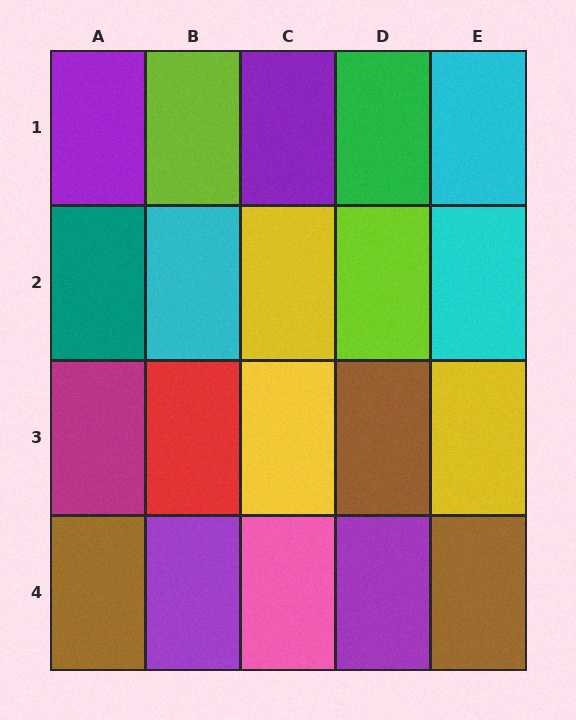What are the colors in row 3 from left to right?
Magenta, red, yellow, brown, yellow.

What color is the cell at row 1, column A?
Purple.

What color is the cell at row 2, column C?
Yellow.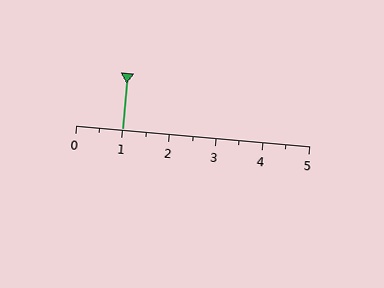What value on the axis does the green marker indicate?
The marker indicates approximately 1.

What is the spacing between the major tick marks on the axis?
The major ticks are spaced 1 apart.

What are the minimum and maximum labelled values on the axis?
The axis runs from 0 to 5.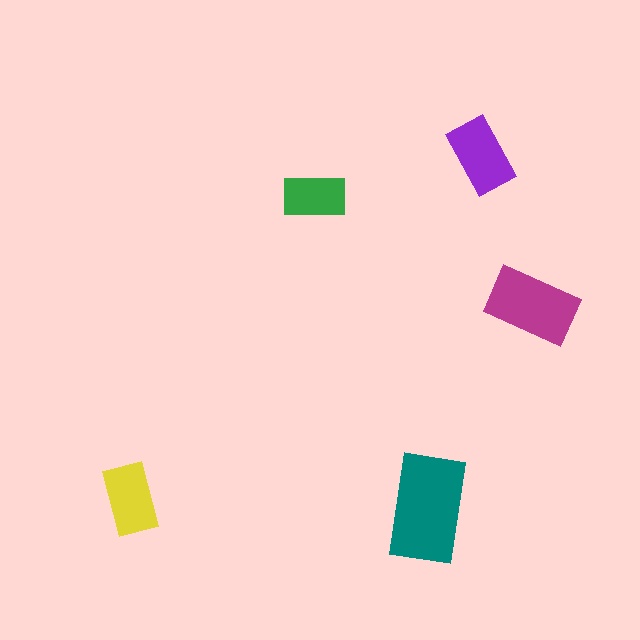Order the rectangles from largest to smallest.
the teal one, the magenta one, the purple one, the yellow one, the green one.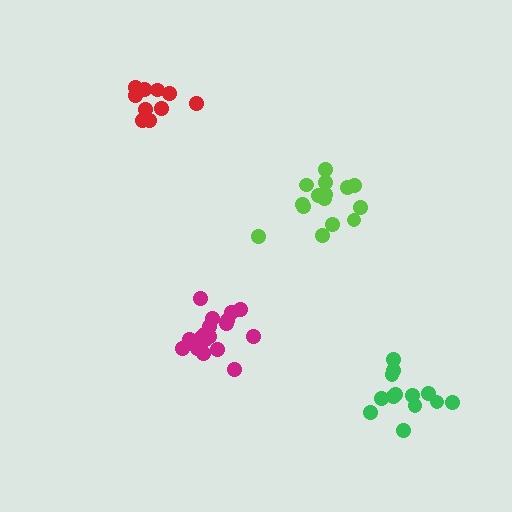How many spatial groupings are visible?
There are 4 spatial groupings.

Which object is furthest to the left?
The red cluster is leftmost.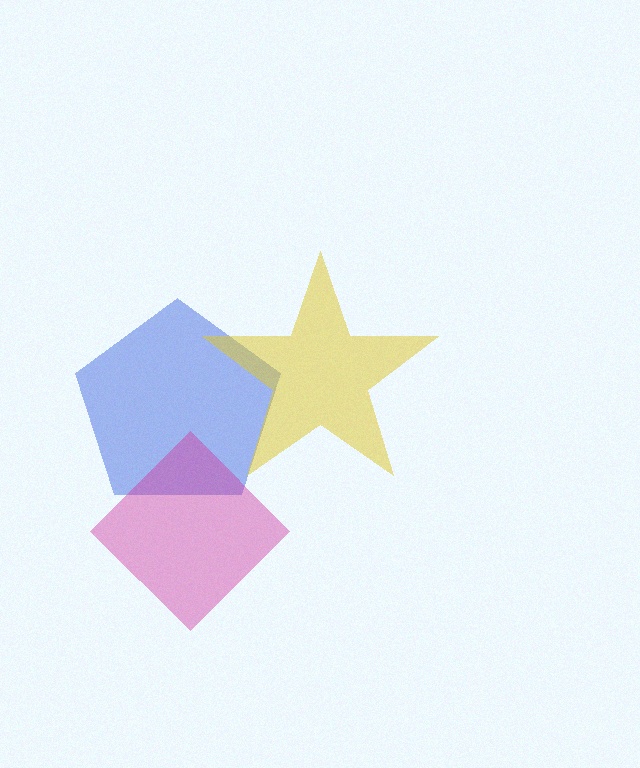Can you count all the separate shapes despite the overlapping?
Yes, there are 3 separate shapes.